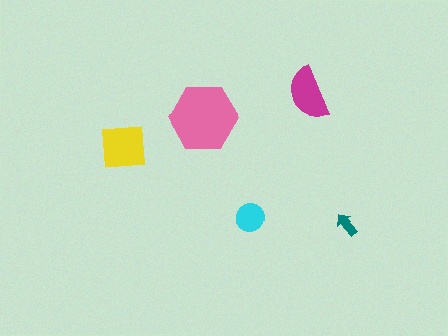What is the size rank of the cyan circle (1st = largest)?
4th.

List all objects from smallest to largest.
The teal arrow, the cyan circle, the magenta semicircle, the yellow square, the pink hexagon.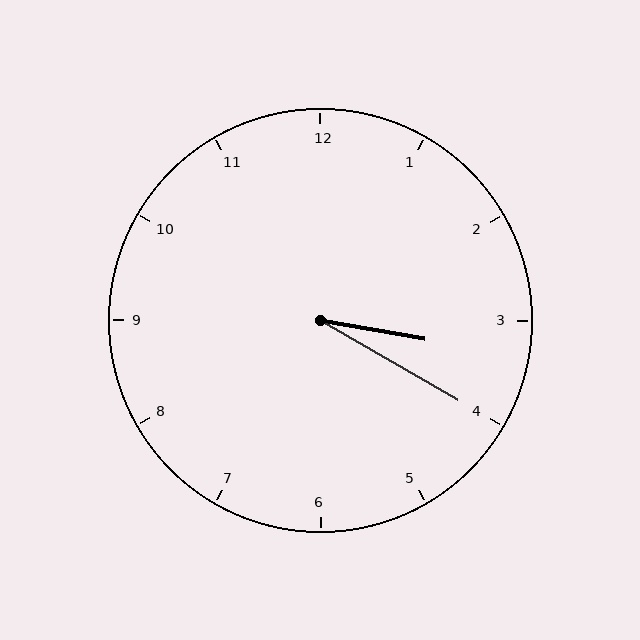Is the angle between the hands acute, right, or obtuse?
It is acute.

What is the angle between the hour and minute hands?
Approximately 20 degrees.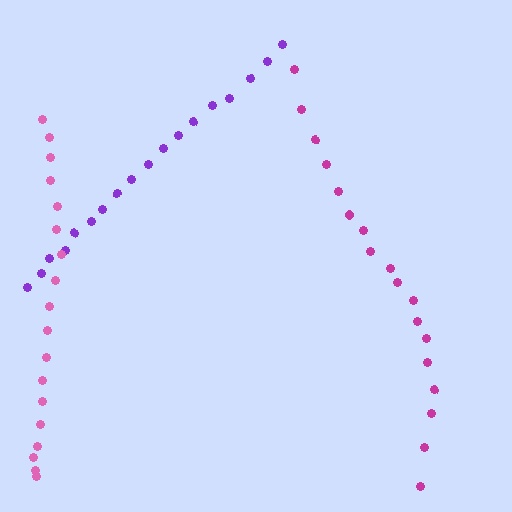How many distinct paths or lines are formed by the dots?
There are 3 distinct paths.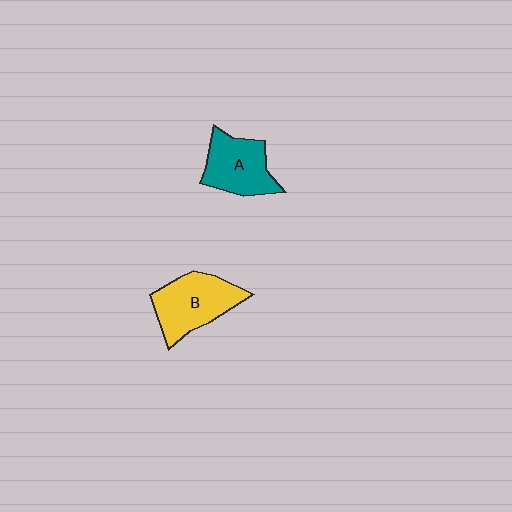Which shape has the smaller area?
Shape A (teal).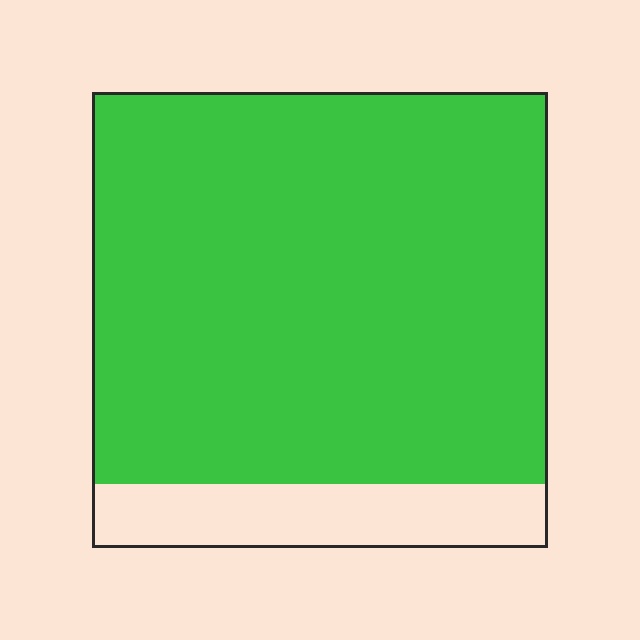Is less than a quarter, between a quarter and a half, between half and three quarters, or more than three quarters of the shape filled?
More than three quarters.